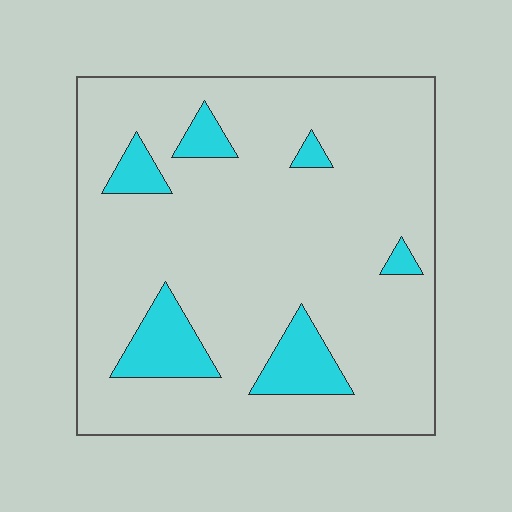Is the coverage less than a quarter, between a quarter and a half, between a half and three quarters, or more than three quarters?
Less than a quarter.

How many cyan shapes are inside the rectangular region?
6.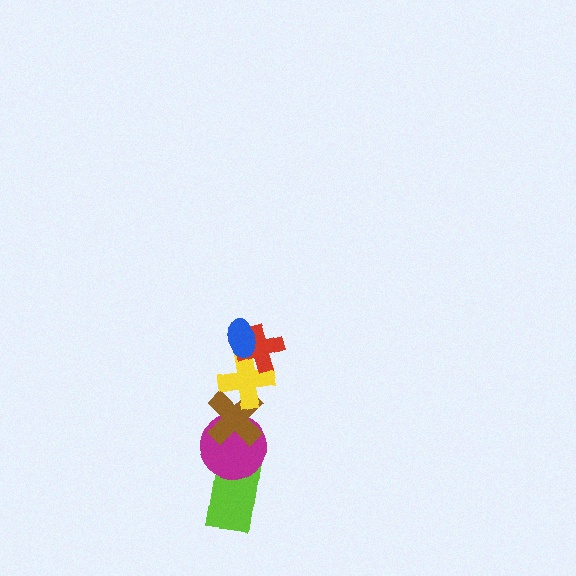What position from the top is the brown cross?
The brown cross is 4th from the top.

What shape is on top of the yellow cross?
The red cross is on top of the yellow cross.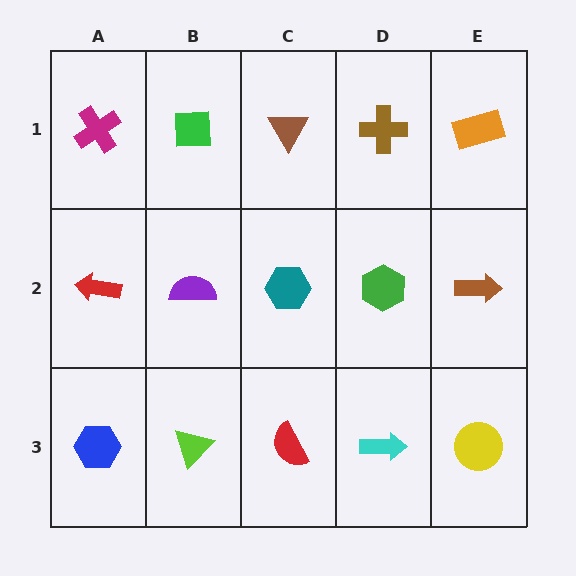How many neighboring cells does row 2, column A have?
3.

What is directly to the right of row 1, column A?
A green square.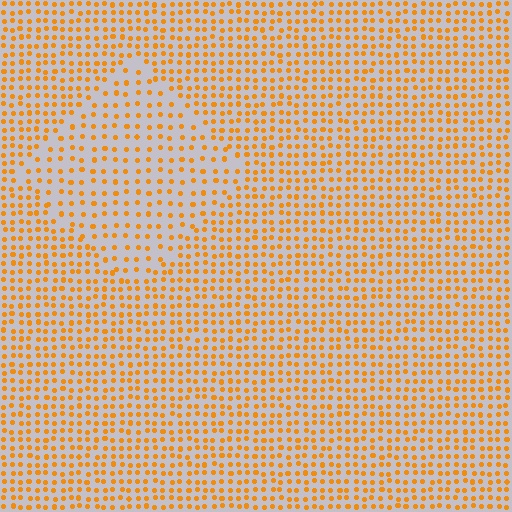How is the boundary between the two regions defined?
The boundary is defined by a change in element density (approximately 1.7x ratio). All elements are the same color, size, and shape.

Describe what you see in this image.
The image contains small orange elements arranged at two different densities. A diamond-shaped region is visible where the elements are less densely packed than the surrounding area.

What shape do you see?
I see a diamond.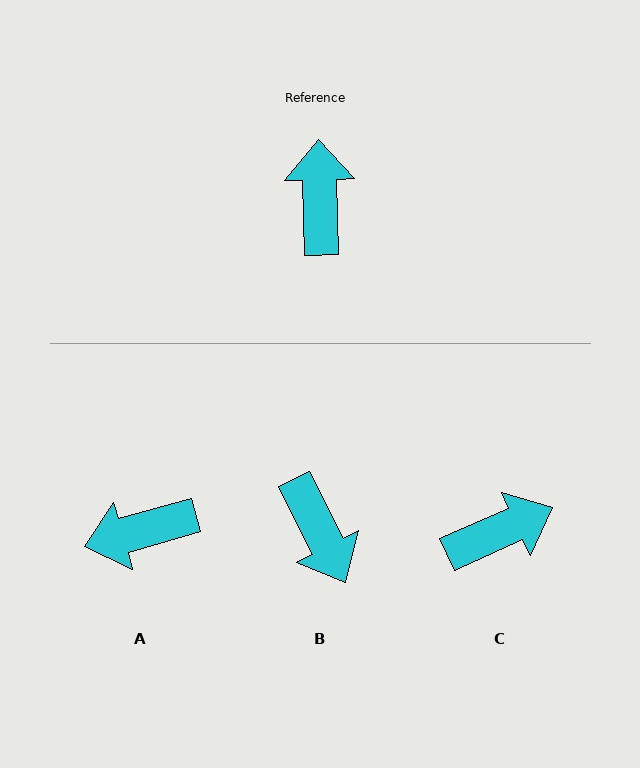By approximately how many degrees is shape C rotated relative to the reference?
Approximately 68 degrees clockwise.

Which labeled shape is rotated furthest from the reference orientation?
B, about 155 degrees away.